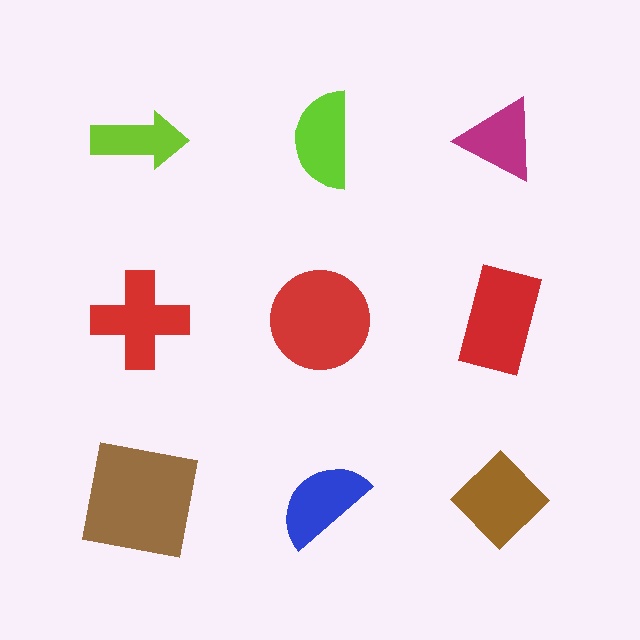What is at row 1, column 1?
A lime arrow.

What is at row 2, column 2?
A red circle.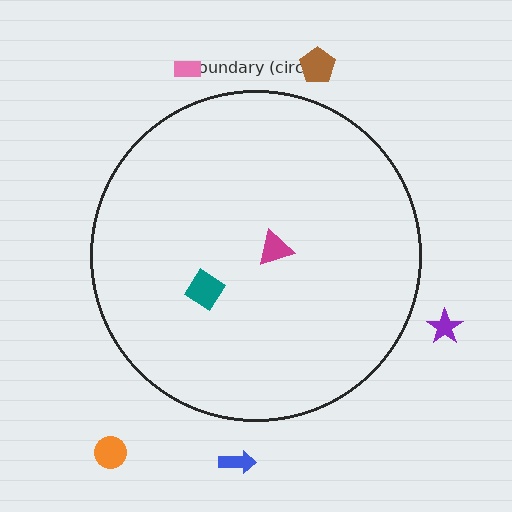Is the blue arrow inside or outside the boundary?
Outside.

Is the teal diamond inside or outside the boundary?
Inside.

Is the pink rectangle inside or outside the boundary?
Outside.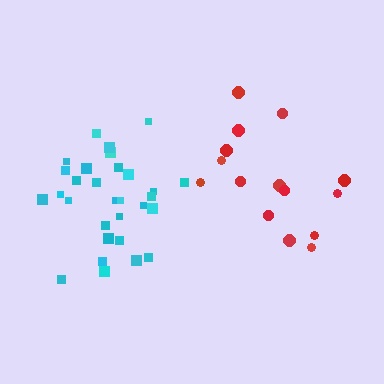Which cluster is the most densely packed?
Cyan.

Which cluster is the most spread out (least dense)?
Red.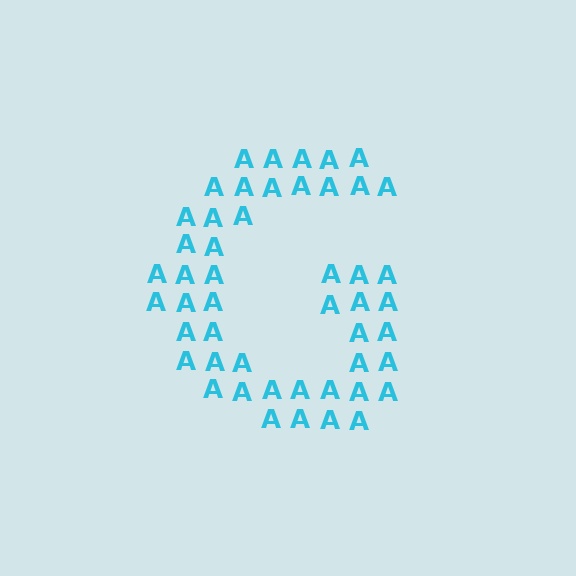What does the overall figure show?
The overall figure shows the letter G.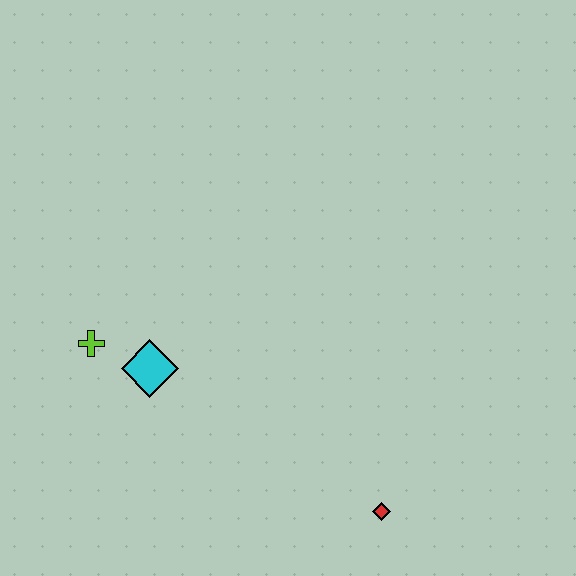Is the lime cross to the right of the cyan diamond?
No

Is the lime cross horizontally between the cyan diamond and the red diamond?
No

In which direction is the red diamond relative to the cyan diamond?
The red diamond is to the right of the cyan diamond.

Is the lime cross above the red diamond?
Yes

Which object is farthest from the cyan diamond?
The red diamond is farthest from the cyan diamond.